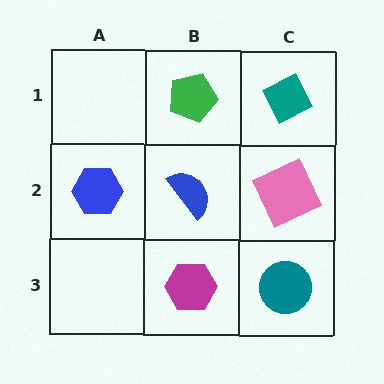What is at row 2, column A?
A blue hexagon.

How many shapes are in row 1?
2 shapes.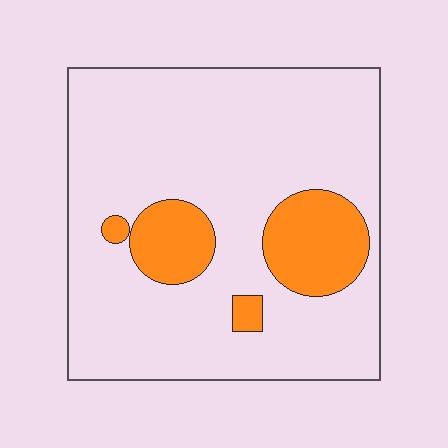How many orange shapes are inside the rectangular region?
4.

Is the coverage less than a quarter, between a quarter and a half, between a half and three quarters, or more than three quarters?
Less than a quarter.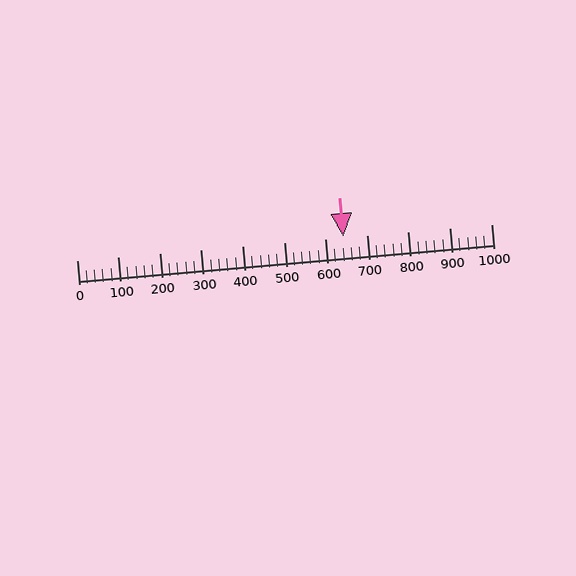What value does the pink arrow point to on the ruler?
The pink arrow points to approximately 642.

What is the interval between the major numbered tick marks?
The major tick marks are spaced 100 units apart.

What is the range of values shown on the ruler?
The ruler shows values from 0 to 1000.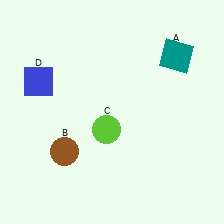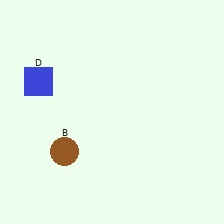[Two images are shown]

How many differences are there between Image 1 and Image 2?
There are 2 differences between the two images.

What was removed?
The teal square (A), the lime circle (C) were removed in Image 2.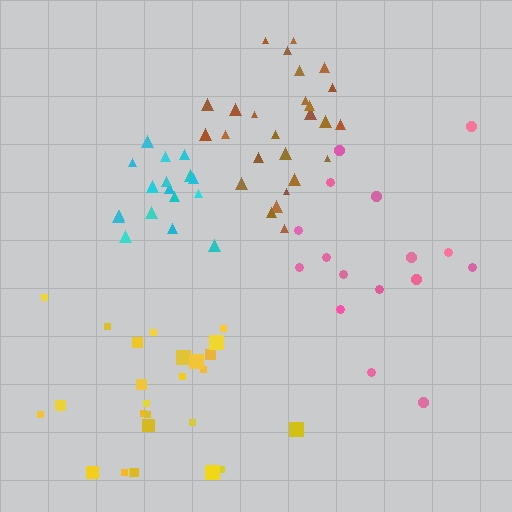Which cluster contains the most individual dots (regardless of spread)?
Yellow (26).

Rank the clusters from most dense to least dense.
cyan, brown, yellow, pink.